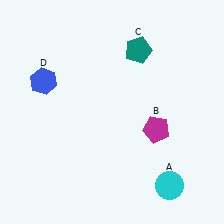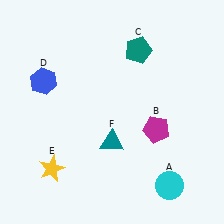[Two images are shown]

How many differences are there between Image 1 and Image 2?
There are 2 differences between the two images.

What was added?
A yellow star (E), a teal triangle (F) were added in Image 2.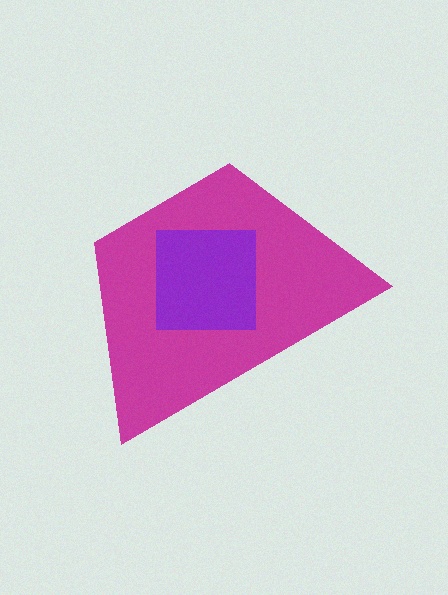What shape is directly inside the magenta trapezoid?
The purple square.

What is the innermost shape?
The purple square.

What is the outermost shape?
The magenta trapezoid.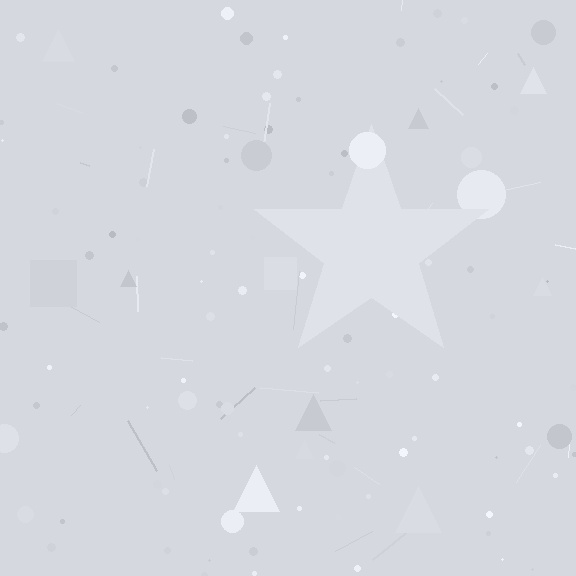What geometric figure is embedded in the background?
A star is embedded in the background.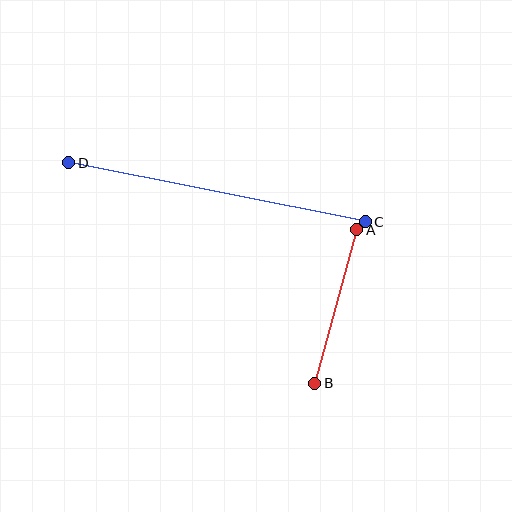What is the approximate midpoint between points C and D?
The midpoint is at approximately (217, 192) pixels.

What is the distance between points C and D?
The distance is approximately 302 pixels.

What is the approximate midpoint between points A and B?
The midpoint is at approximately (336, 306) pixels.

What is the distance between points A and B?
The distance is approximately 159 pixels.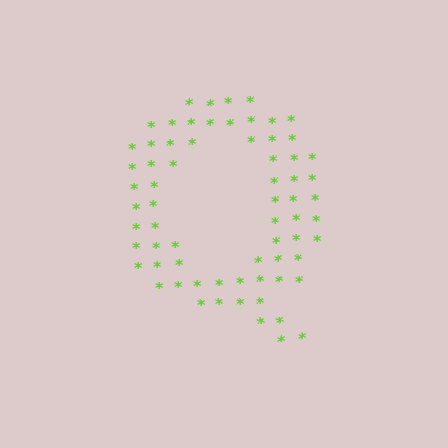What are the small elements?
The small elements are asterisks.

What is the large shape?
The large shape is the letter Q.